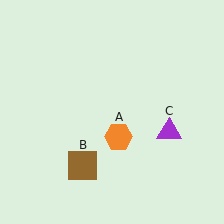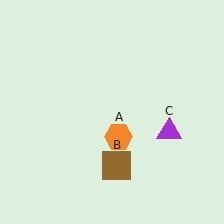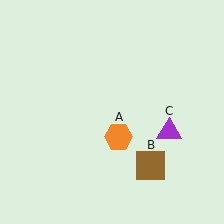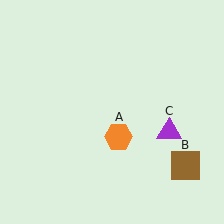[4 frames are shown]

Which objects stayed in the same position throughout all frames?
Orange hexagon (object A) and purple triangle (object C) remained stationary.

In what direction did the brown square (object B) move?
The brown square (object B) moved right.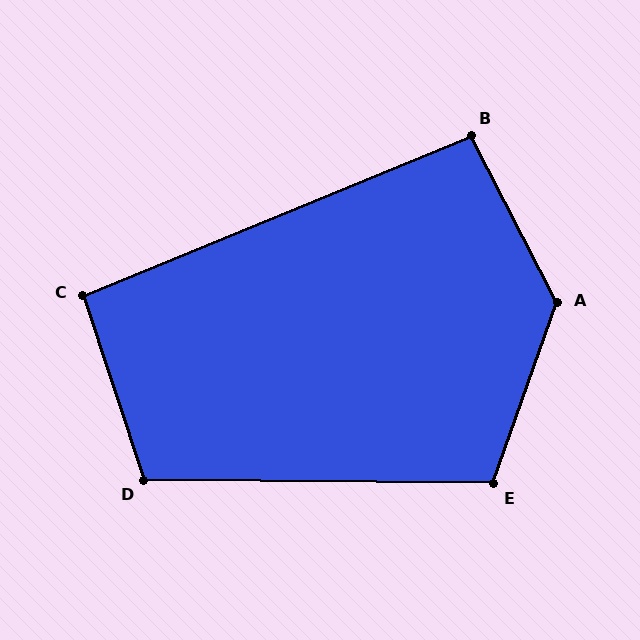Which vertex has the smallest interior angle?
C, at approximately 94 degrees.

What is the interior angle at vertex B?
Approximately 95 degrees (obtuse).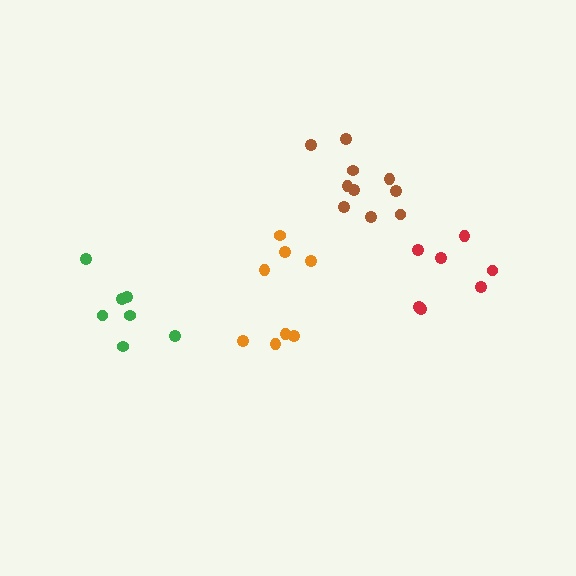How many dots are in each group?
Group 1: 10 dots, Group 2: 7 dots, Group 3: 8 dots, Group 4: 7 dots (32 total).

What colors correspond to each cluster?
The clusters are colored: brown, green, orange, red.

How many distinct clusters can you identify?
There are 4 distinct clusters.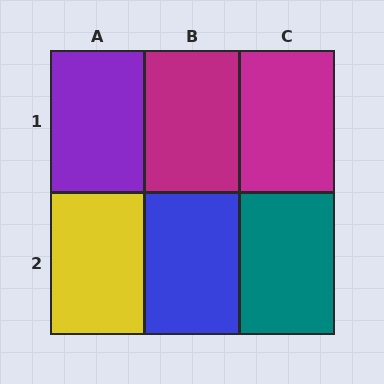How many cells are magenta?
2 cells are magenta.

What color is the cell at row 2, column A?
Yellow.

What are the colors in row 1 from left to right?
Purple, magenta, magenta.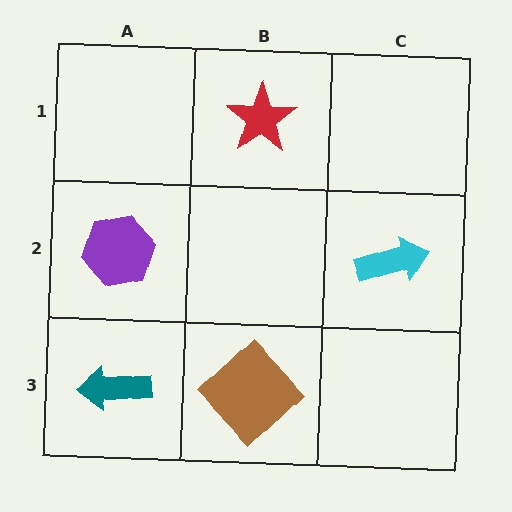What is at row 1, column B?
A red star.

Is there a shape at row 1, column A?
No, that cell is empty.